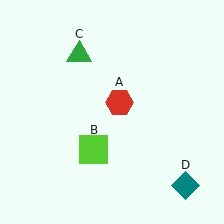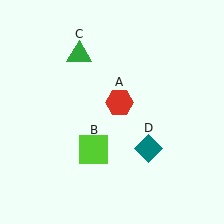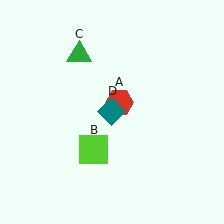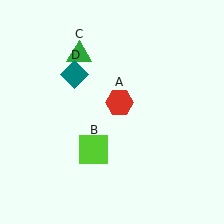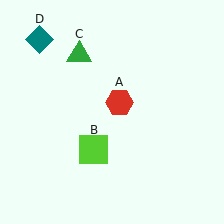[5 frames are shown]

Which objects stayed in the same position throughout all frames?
Red hexagon (object A) and lime square (object B) and green triangle (object C) remained stationary.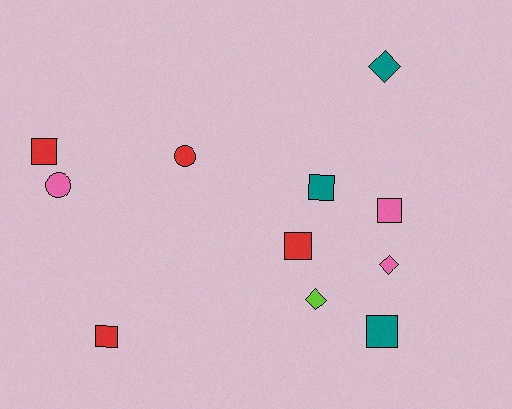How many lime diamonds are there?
There is 1 lime diamond.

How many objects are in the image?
There are 11 objects.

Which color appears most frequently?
Red, with 4 objects.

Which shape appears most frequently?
Square, with 6 objects.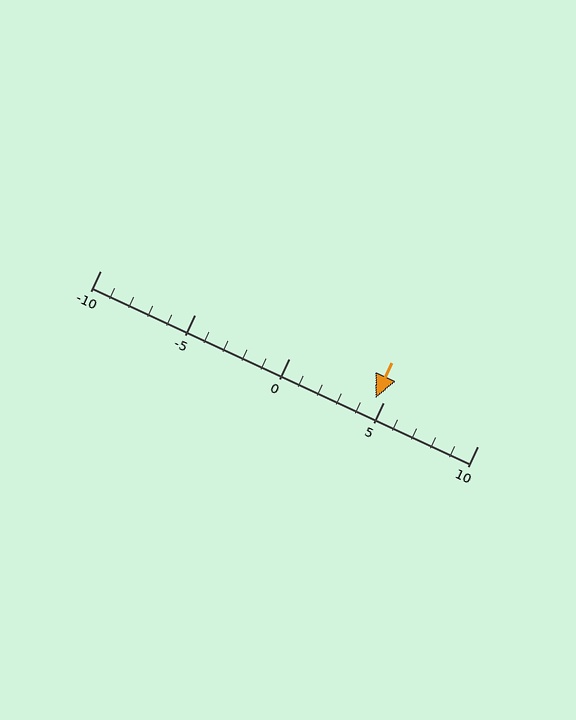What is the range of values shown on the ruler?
The ruler shows values from -10 to 10.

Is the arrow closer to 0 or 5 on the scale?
The arrow is closer to 5.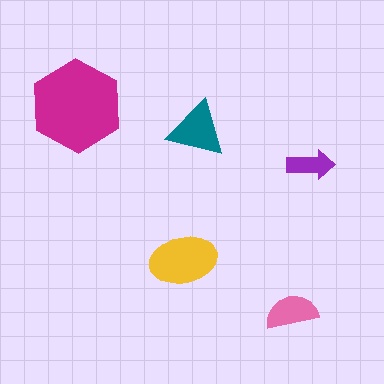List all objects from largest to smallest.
The magenta hexagon, the yellow ellipse, the teal triangle, the pink semicircle, the purple arrow.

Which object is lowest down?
The pink semicircle is bottommost.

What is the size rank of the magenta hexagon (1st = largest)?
1st.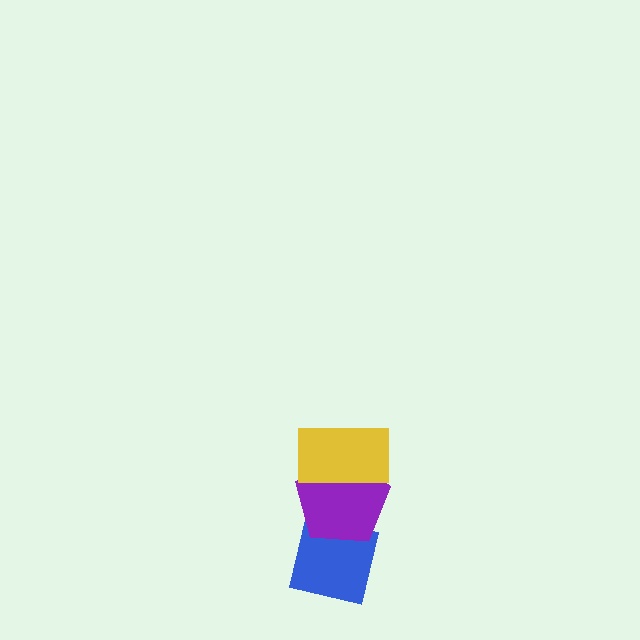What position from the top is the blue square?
The blue square is 3rd from the top.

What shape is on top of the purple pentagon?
The yellow rectangle is on top of the purple pentagon.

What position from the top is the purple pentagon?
The purple pentagon is 2nd from the top.